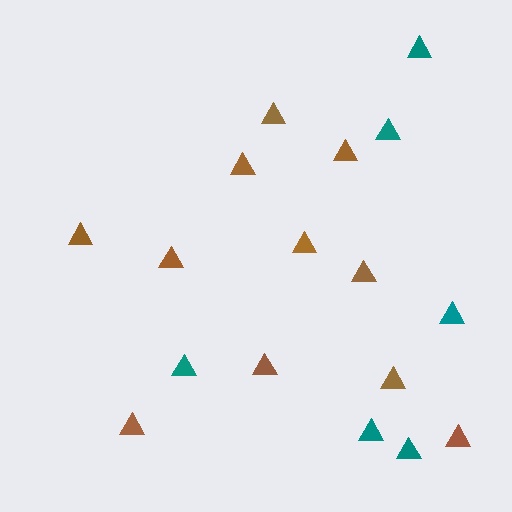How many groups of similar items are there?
There are 2 groups: one group of brown triangles (11) and one group of teal triangles (6).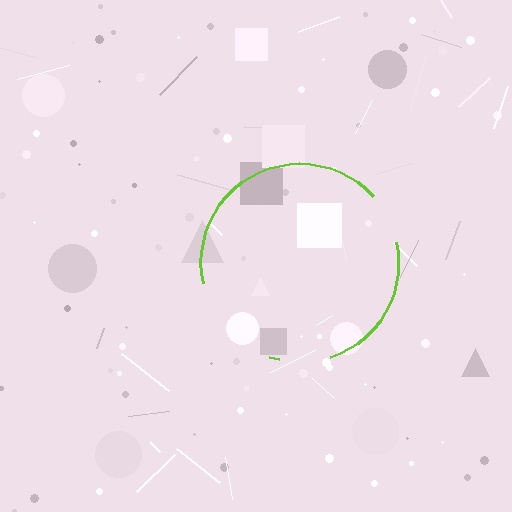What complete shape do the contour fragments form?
The contour fragments form a circle.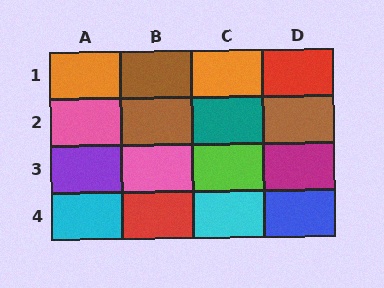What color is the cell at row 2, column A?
Pink.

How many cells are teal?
1 cell is teal.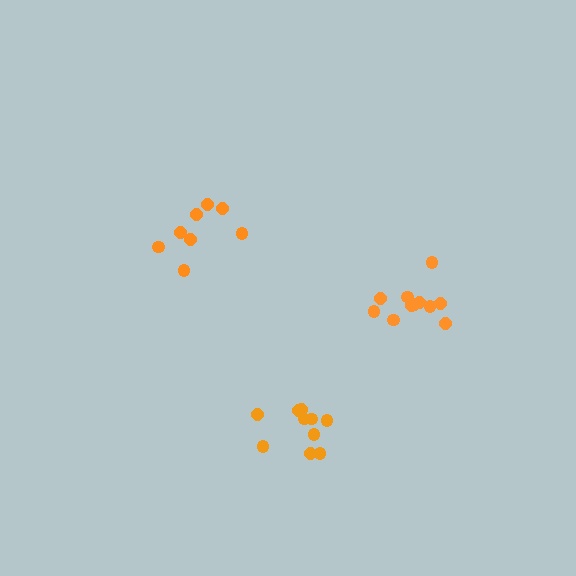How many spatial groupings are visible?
There are 3 spatial groupings.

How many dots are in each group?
Group 1: 8 dots, Group 2: 11 dots, Group 3: 11 dots (30 total).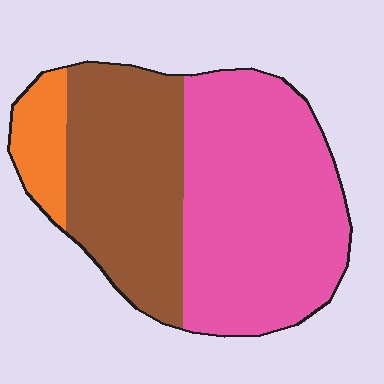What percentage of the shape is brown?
Brown covers roughly 35% of the shape.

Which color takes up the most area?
Pink, at roughly 55%.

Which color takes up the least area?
Orange, at roughly 10%.